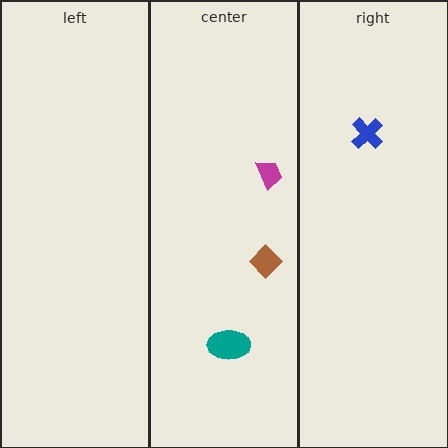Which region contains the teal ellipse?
The center region.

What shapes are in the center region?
The magenta trapezoid, the brown diamond, the teal ellipse.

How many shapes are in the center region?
3.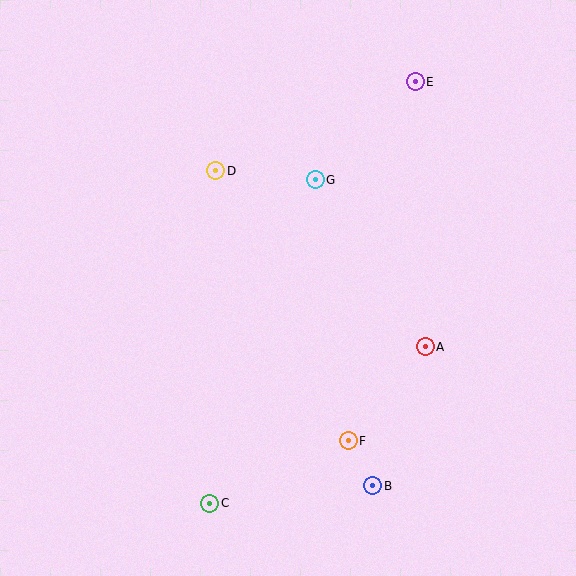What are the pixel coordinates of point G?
Point G is at (315, 180).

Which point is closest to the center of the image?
Point G at (315, 180) is closest to the center.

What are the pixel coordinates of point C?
Point C is at (210, 503).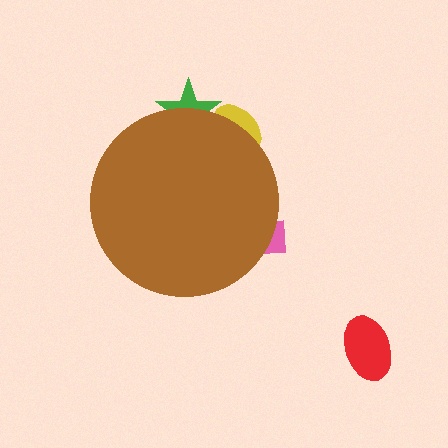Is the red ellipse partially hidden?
No, the red ellipse is fully visible.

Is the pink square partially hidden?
Yes, the pink square is partially hidden behind the brown circle.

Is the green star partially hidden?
Yes, the green star is partially hidden behind the brown circle.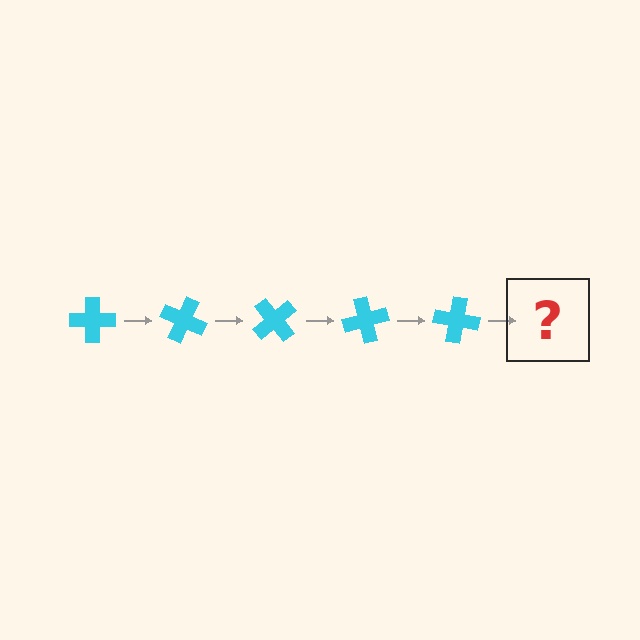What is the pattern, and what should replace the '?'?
The pattern is that the cross rotates 25 degrees each step. The '?' should be a cyan cross rotated 125 degrees.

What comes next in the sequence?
The next element should be a cyan cross rotated 125 degrees.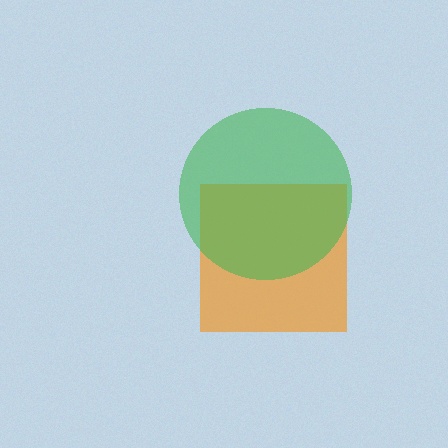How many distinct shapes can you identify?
There are 2 distinct shapes: an orange square, a green circle.